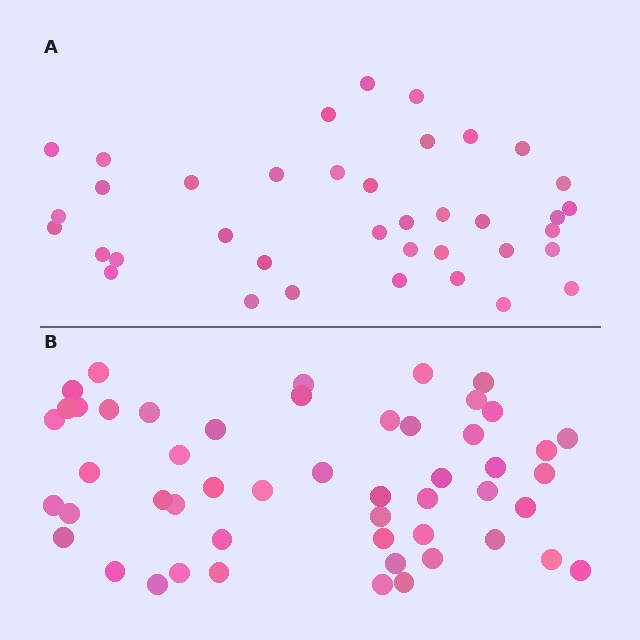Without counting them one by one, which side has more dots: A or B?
Region B (the bottom region) has more dots.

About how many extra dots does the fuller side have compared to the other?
Region B has approximately 15 more dots than region A.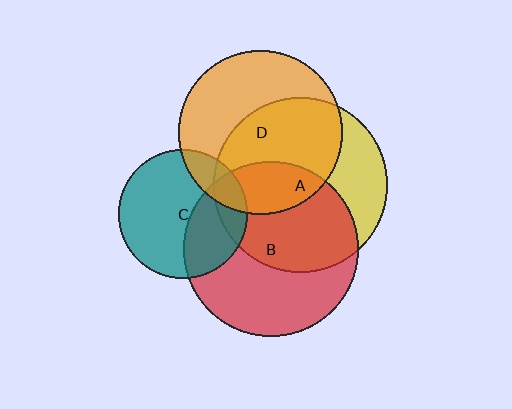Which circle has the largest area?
Circle B (red).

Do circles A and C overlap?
Yes.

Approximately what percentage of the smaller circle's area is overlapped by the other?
Approximately 15%.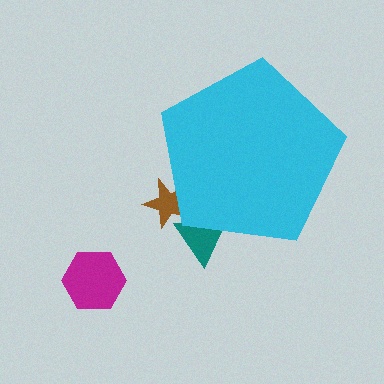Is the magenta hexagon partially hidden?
No, the magenta hexagon is fully visible.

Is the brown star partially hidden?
Yes, the brown star is partially hidden behind the cyan pentagon.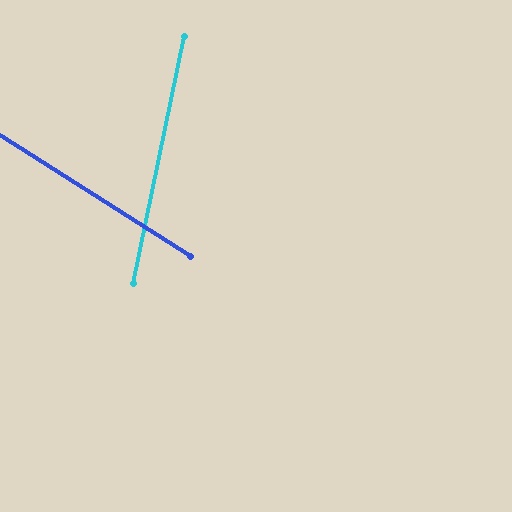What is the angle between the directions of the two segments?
Approximately 69 degrees.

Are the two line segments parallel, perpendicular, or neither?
Neither parallel nor perpendicular — they differ by about 69°.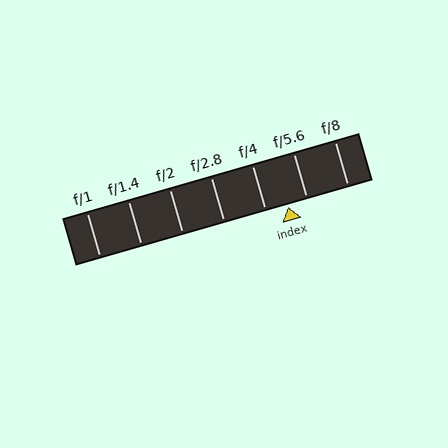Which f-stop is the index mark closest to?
The index mark is closest to f/5.6.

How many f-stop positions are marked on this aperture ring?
There are 7 f-stop positions marked.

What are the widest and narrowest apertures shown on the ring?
The widest aperture shown is f/1 and the narrowest is f/8.